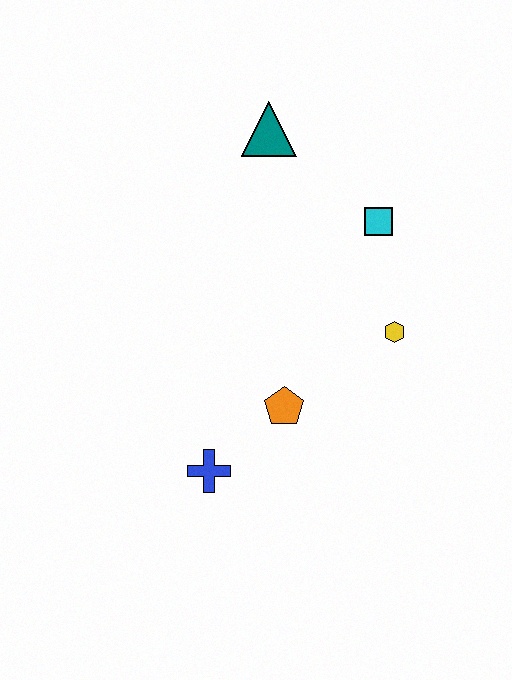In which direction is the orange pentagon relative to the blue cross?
The orange pentagon is to the right of the blue cross.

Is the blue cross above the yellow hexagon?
No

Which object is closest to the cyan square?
The yellow hexagon is closest to the cyan square.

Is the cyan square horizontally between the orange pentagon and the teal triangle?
No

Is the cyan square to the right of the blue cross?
Yes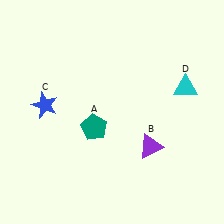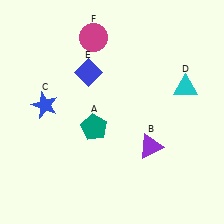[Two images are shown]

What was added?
A blue diamond (E), a magenta circle (F) were added in Image 2.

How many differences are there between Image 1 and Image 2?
There are 2 differences between the two images.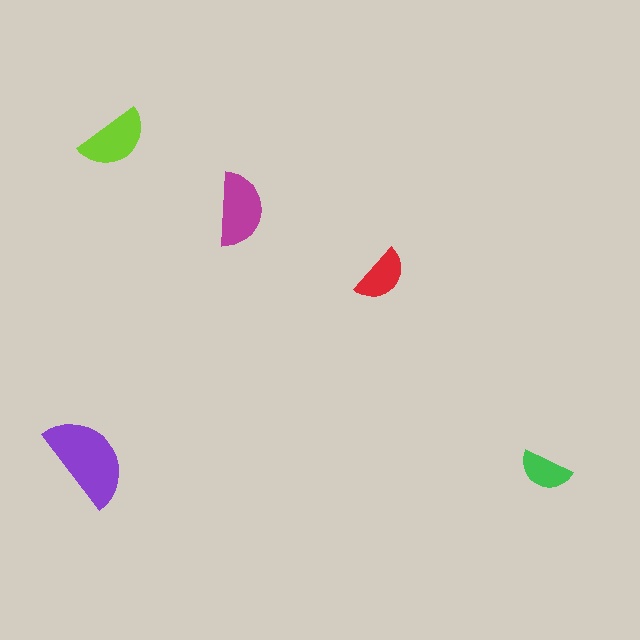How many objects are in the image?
There are 5 objects in the image.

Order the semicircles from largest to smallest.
the purple one, the magenta one, the lime one, the red one, the green one.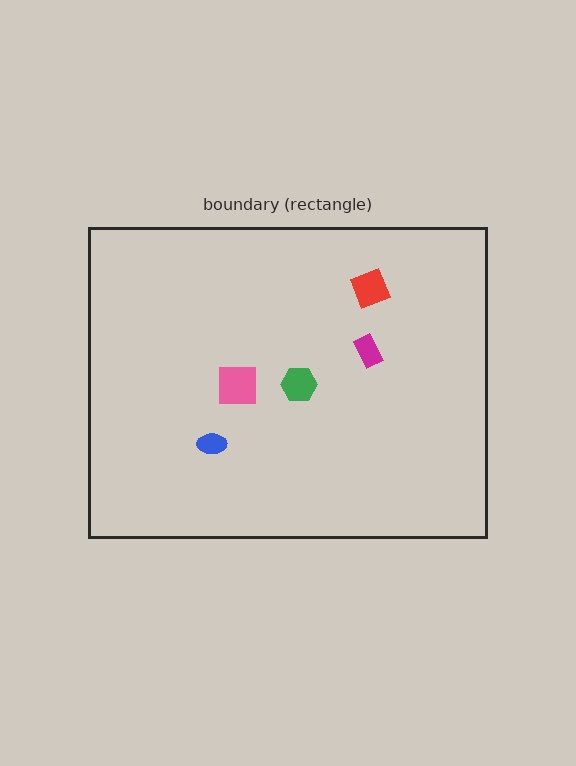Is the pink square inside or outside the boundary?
Inside.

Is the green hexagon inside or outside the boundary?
Inside.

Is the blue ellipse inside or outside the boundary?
Inside.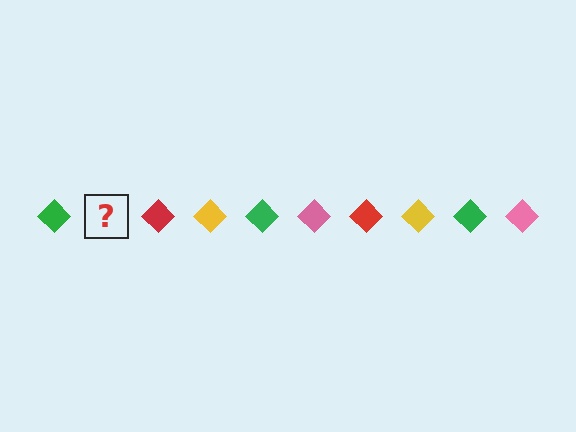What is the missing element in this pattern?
The missing element is a pink diamond.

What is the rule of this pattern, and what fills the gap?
The rule is that the pattern cycles through green, pink, red, yellow diamonds. The gap should be filled with a pink diamond.